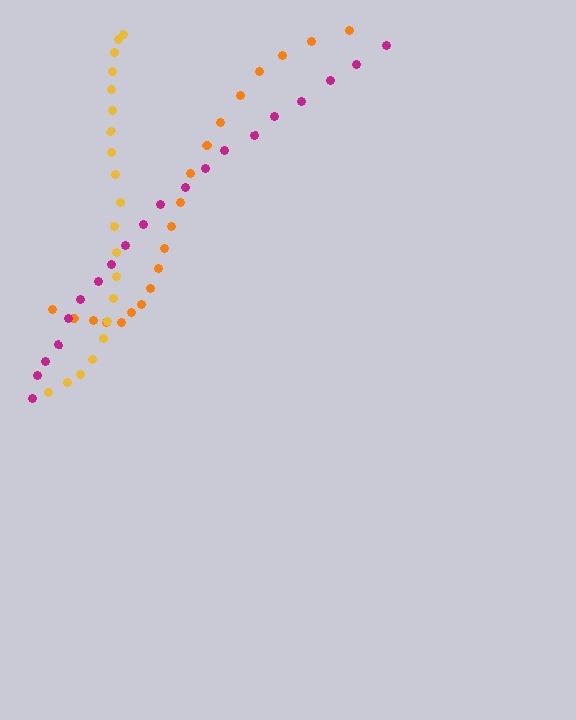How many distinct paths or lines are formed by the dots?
There are 3 distinct paths.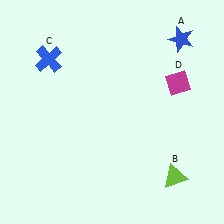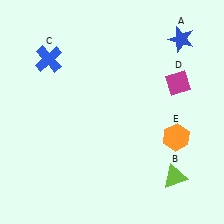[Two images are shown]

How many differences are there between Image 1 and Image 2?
There is 1 difference between the two images.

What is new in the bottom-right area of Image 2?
An orange hexagon (E) was added in the bottom-right area of Image 2.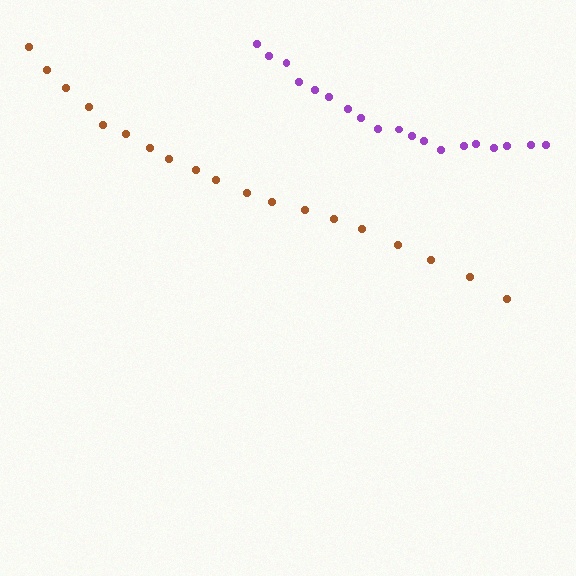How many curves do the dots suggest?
There are 2 distinct paths.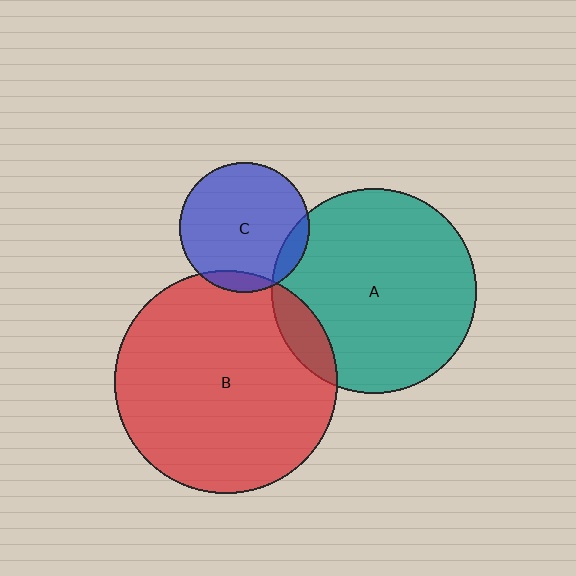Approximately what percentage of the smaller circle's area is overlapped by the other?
Approximately 10%.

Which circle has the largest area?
Circle B (red).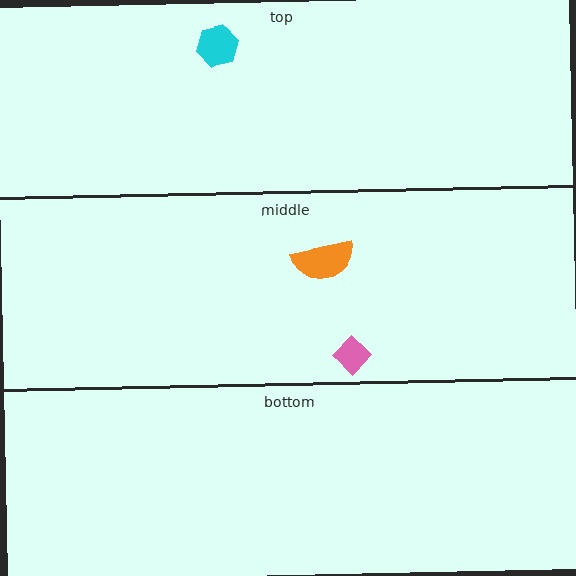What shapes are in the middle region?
The pink diamond, the orange semicircle.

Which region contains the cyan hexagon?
The top region.